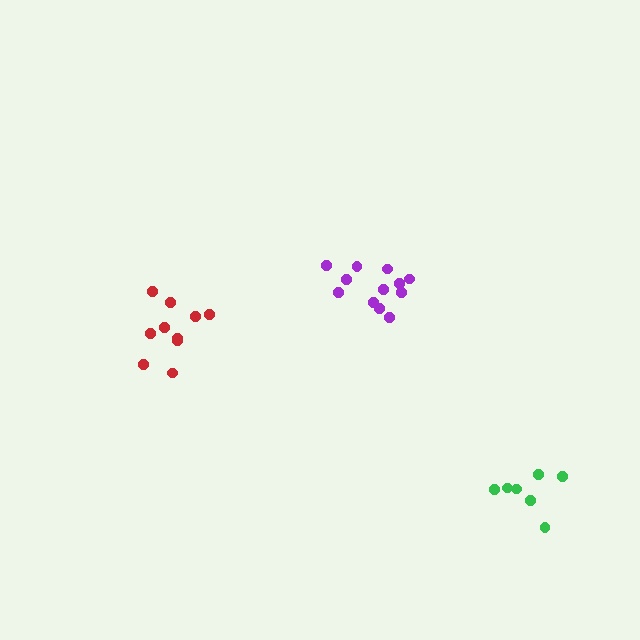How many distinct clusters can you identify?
There are 3 distinct clusters.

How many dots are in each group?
Group 1: 12 dots, Group 2: 7 dots, Group 3: 10 dots (29 total).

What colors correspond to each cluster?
The clusters are colored: purple, green, red.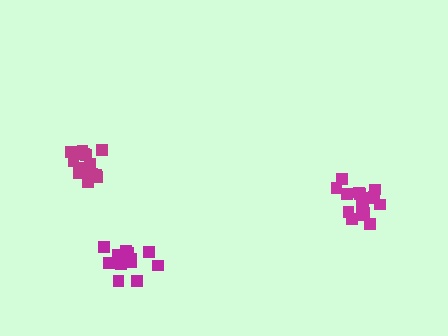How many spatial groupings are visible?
There are 3 spatial groupings.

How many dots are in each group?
Group 1: 14 dots, Group 2: 17 dots, Group 3: 18 dots (49 total).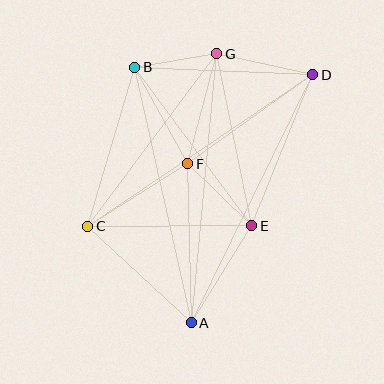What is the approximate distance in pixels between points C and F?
The distance between C and F is approximately 118 pixels.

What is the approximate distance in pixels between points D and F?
The distance between D and F is approximately 153 pixels.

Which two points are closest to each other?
Points B and G are closest to each other.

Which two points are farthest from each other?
Points A and D are farthest from each other.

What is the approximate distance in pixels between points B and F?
The distance between B and F is approximately 110 pixels.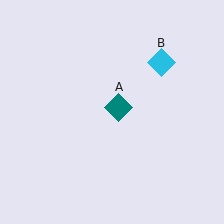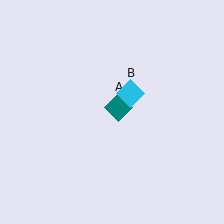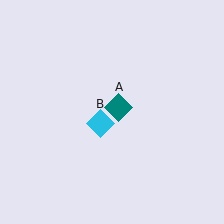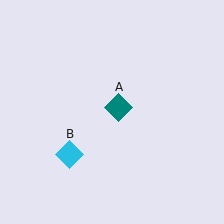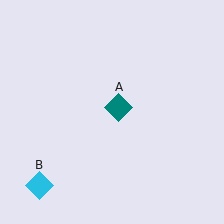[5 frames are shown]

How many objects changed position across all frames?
1 object changed position: cyan diamond (object B).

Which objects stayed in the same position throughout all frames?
Teal diamond (object A) remained stationary.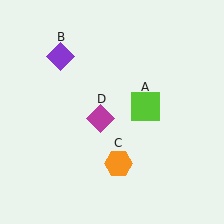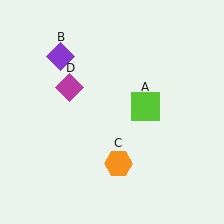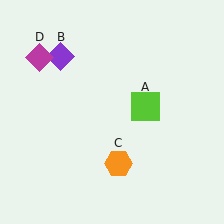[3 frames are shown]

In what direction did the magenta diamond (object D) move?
The magenta diamond (object D) moved up and to the left.